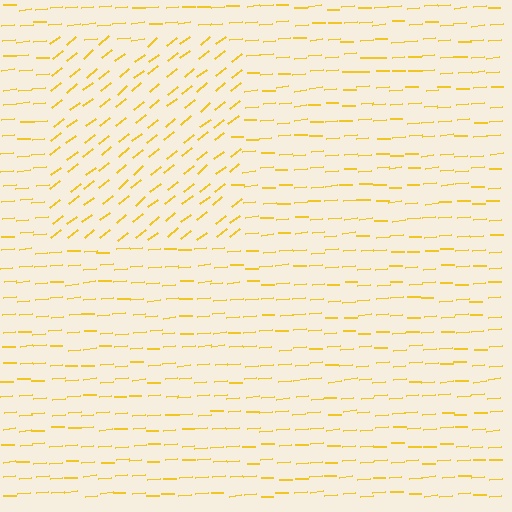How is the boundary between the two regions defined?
The boundary is defined purely by a change in line orientation (approximately 35 degrees difference). All lines are the same color and thickness.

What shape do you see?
I see a rectangle.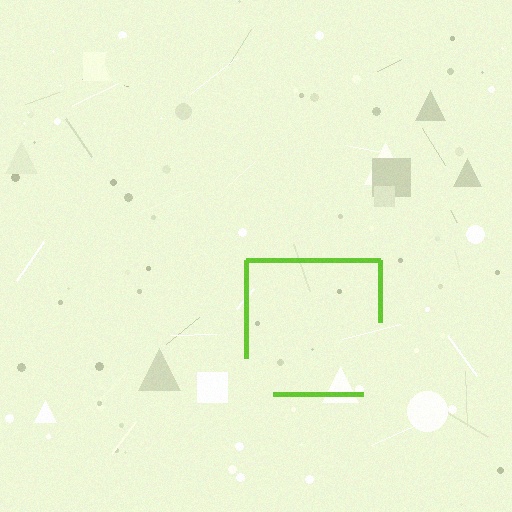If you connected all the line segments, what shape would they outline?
They would outline a square.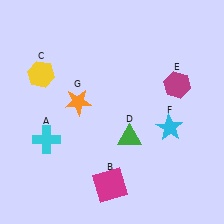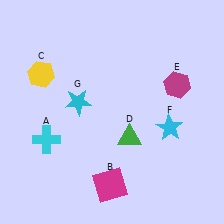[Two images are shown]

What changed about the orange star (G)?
In Image 1, G is orange. In Image 2, it changed to cyan.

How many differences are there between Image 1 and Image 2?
There is 1 difference between the two images.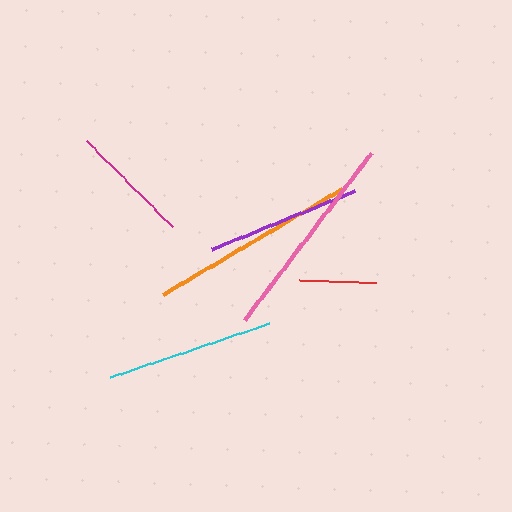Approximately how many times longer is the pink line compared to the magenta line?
The pink line is approximately 1.7 times the length of the magenta line.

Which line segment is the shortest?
The red line is the shortest at approximately 78 pixels.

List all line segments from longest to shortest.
From longest to shortest: pink, orange, cyan, purple, magenta, red.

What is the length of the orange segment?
The orange segment is approximately 209 pixels long.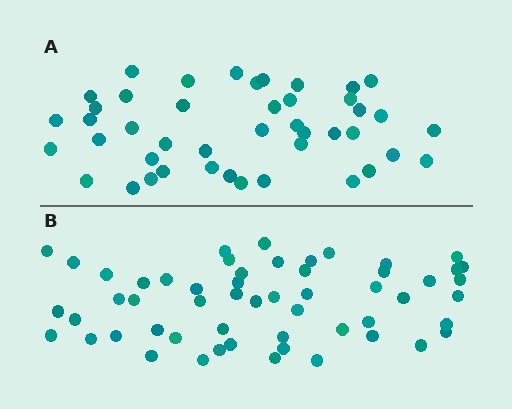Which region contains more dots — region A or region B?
Region B (the bottom region) has more dots.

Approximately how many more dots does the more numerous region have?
Region B has roughly 12 or so more dots than region A.